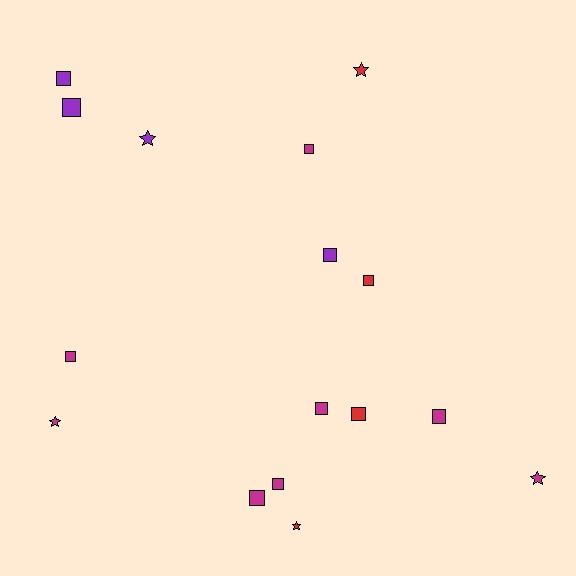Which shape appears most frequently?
Square, with 11 objects.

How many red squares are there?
There are 2 red squares.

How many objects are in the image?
There are 16 objects.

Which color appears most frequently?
Magenta, with 8 objects.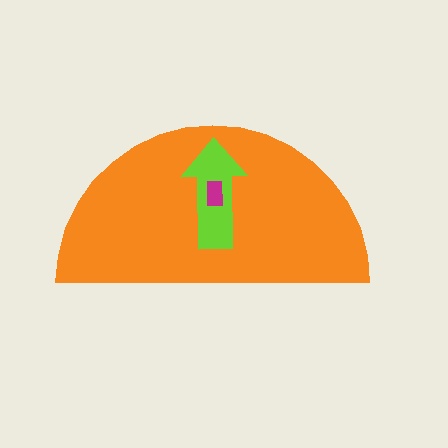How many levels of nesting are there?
3.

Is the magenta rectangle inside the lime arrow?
Yes.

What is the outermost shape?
The orange semicircle.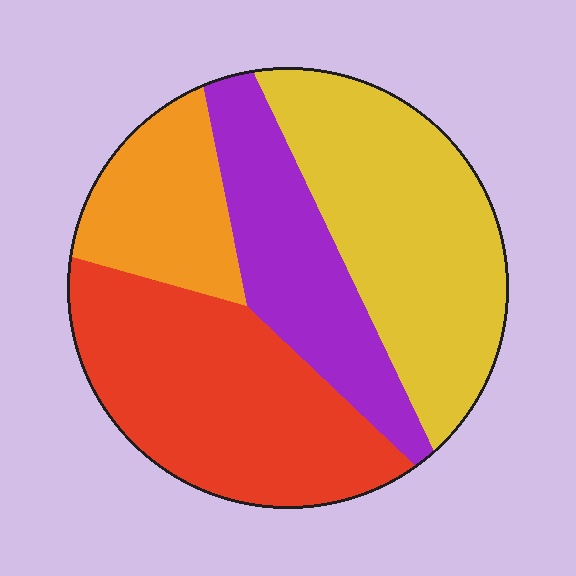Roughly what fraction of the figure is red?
Red covers around 30% of the figure.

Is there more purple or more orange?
Purple.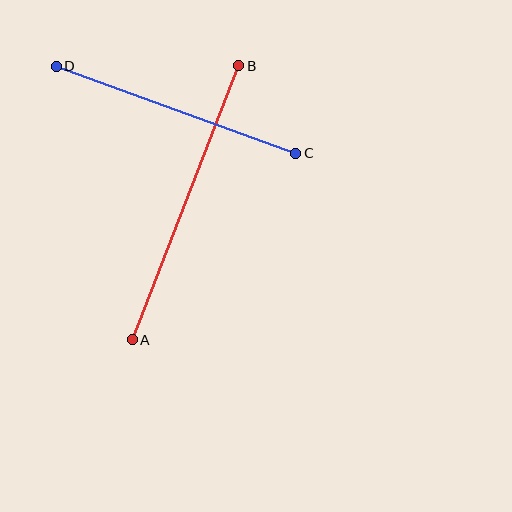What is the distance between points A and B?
The distance is approximately 294 pixels.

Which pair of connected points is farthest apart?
Points A and B are farthest apart.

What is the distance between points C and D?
The distance is approximately 255 pixels.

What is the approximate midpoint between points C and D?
The midpoint is at approximately (176, 110) pixels.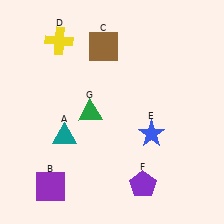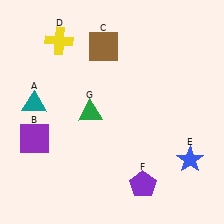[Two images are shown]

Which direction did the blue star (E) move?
The blue star (E) moved right.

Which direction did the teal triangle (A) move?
The teal triangle (A) moved up.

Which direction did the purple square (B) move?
The purple square (B) moved up.